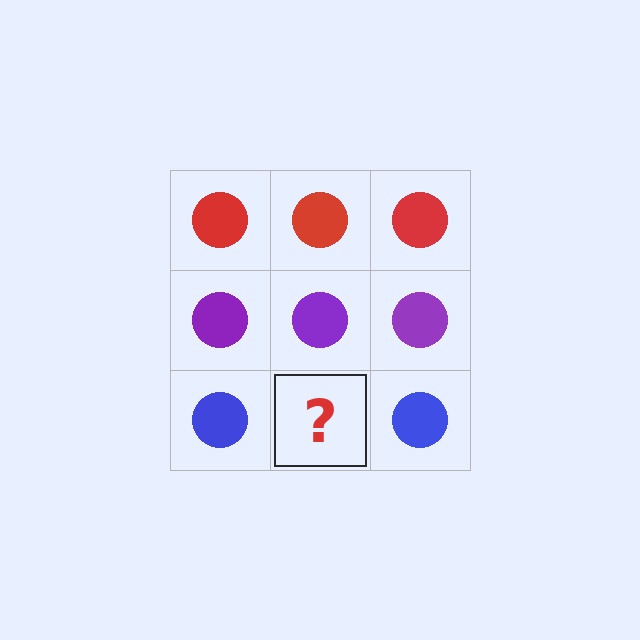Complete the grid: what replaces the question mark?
The question mark should be replaced with a blue circle.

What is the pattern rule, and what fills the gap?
The rule is that each row has a consistent color. The gap should be filled with a blue circle.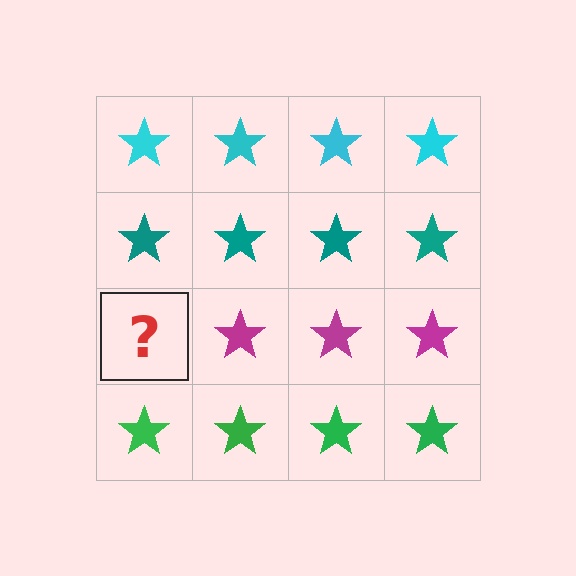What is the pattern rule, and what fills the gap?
The rule is that each row has a consistent color. The gap should be filled with a magenta star.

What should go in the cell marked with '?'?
The missing cell should contain a magenta star.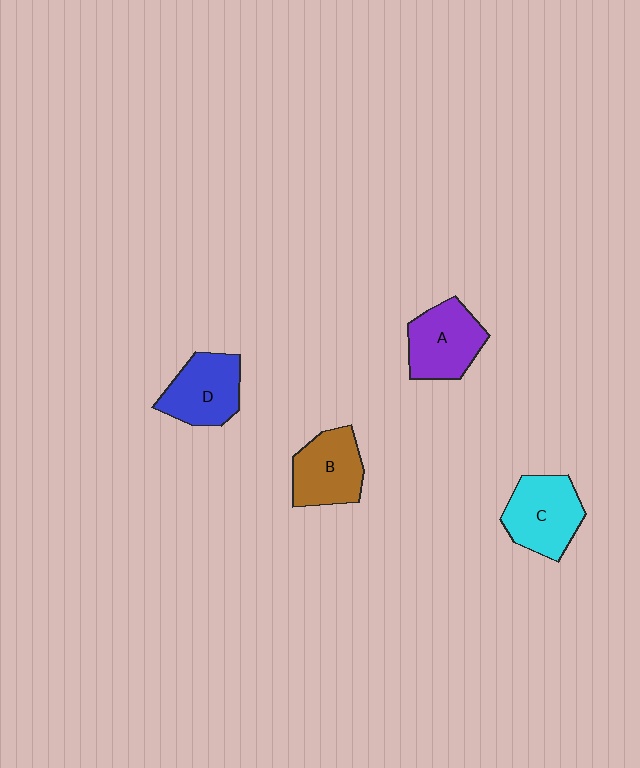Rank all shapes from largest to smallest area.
From largest to smallest: C (cyan), A (purple), D (blue), B (brown).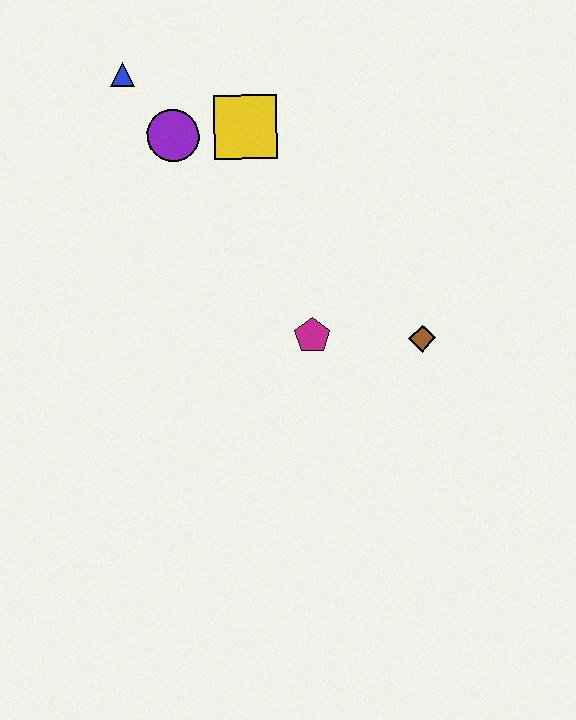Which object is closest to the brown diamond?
The magenta pentagon is closest to the brown diamond.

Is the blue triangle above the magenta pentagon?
Yes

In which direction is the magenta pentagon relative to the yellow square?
The magenta pentagon is below the yellow square.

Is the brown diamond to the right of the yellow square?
Yes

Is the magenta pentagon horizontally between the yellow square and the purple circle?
No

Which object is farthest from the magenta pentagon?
The blue triangle is farthest from the magenta pentagon.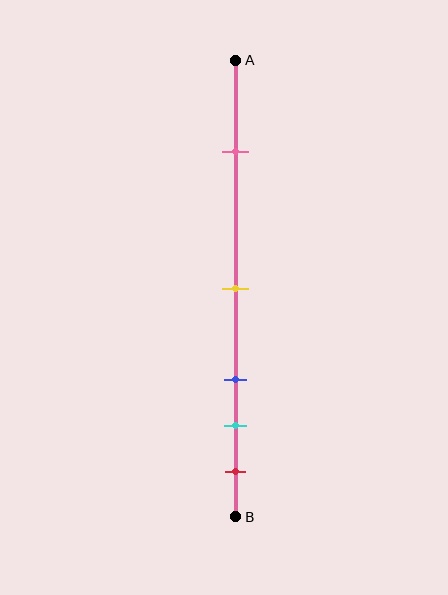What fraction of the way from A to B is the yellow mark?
The yellow mark is approximately 50% (0.5) of the way from A to B.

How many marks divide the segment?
There are 5 marks dividing the segment.